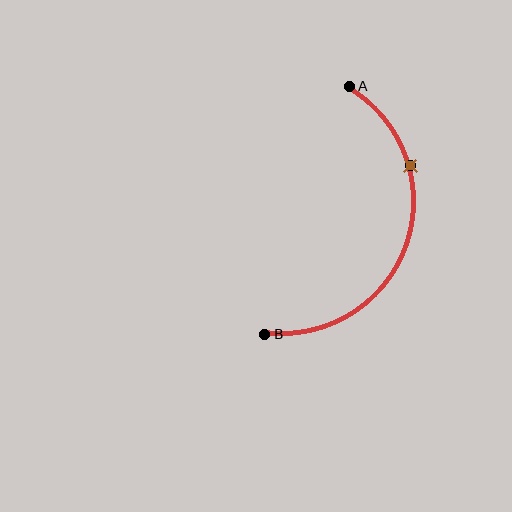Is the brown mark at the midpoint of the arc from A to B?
No. The brown mark lies on the arc but is closer to endpoint A. The arc midpoint would be at the point on the curve equidistant along the arc from both A and B.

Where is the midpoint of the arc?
The arc midpoint is the point on the curve farthest from the straight line joining A and B. It sits to the right of that line.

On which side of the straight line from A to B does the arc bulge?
The arc bulges to the right of the straight line connecting A and B.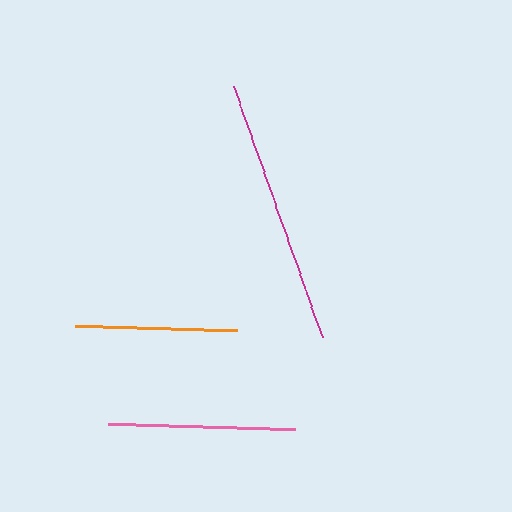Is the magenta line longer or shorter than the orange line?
The magenta line is longer than the orange line.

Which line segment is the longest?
The magenta line is the longest at approximately 266 pixels.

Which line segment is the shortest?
The orange line is the shortest at approximately 162 pixels.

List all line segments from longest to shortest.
From longest to shortest: magenta, pink, orange.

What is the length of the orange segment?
The orange segment is approximately 162 pixels long.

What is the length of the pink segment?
The pink segment is approximately 187 pixels long.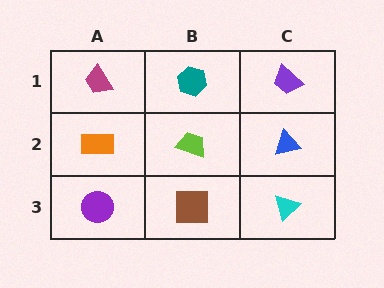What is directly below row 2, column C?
A cyan triangle.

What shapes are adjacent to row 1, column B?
A lime trapezoid (row 2, column B), a magenta trapezoid (row 1, column A), a purple trapezoid (row 1, column C).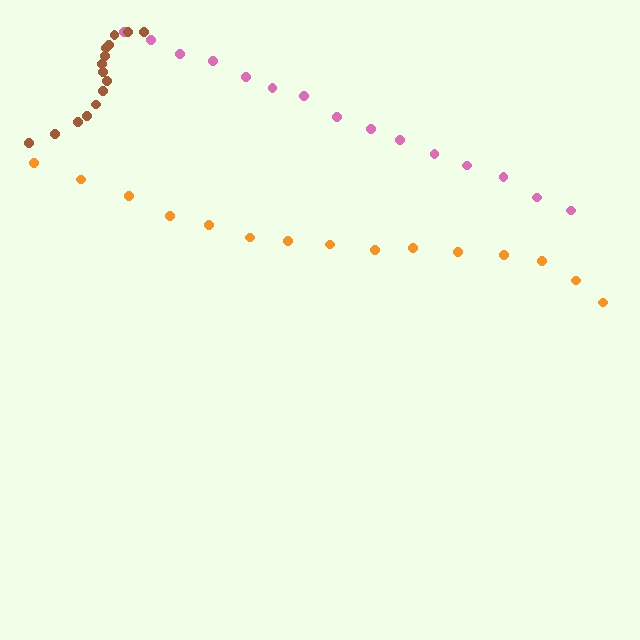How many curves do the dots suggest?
There are 3 distinct paths.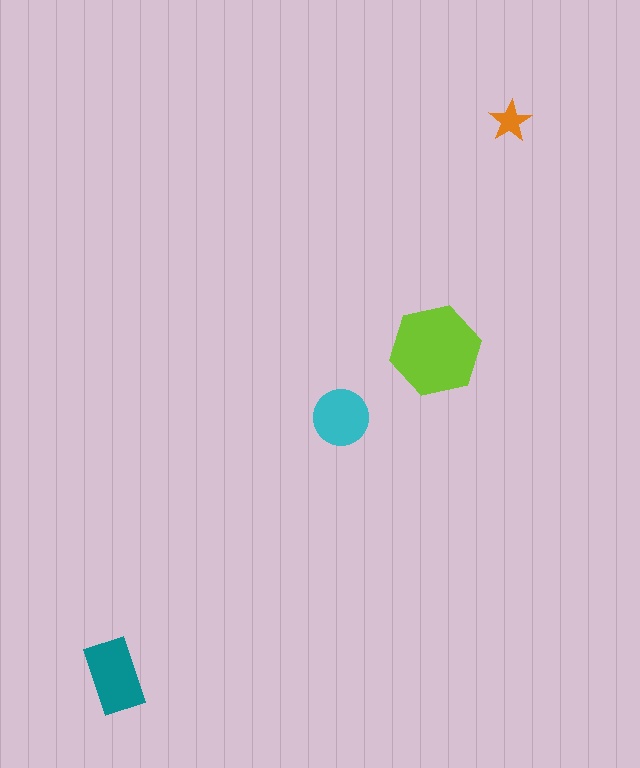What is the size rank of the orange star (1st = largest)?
4th.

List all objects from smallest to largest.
The orange star, the cyan circle, the teal rectangle, the lime hexagon.